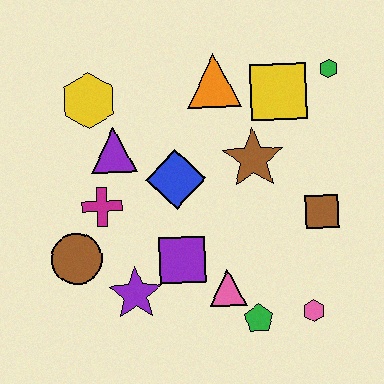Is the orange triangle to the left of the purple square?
No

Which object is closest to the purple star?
The purple square is closest to the purple star.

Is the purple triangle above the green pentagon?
Yes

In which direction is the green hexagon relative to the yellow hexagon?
The green hexagon is to the right of the yellow hexagon.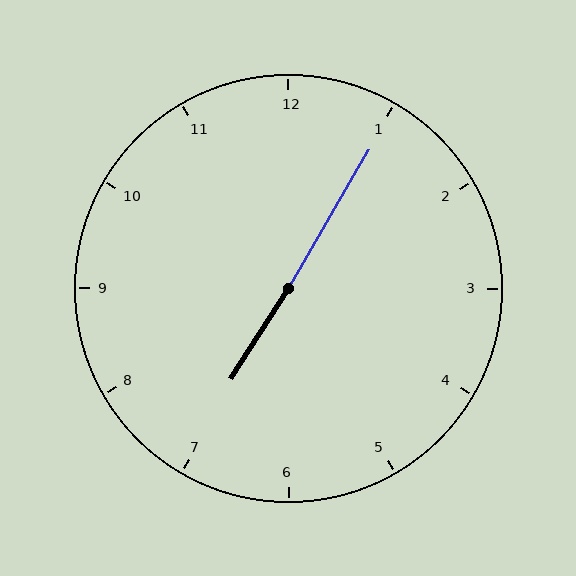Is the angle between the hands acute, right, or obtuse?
It is obtuse.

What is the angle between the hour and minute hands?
Approximately 178 degrees.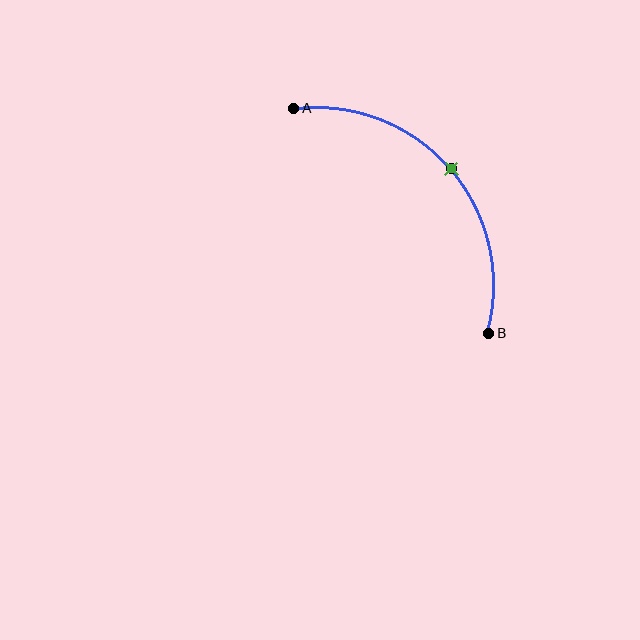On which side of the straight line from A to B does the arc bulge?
The arc bulges above and to the right of the straight line connecting A and B.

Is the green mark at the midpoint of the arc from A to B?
Yes. The green mark lies on the arc at equal arc-length from both A and B — it is the arc midpoint.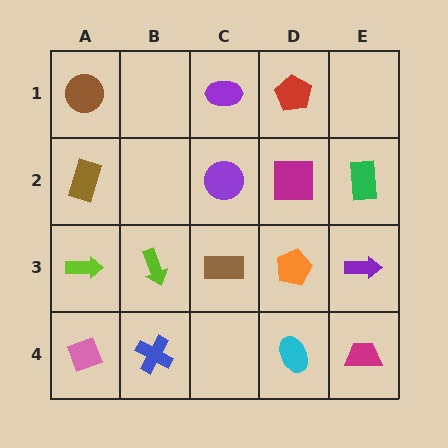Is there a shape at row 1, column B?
No, that cell is empty.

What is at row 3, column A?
A lime arrow.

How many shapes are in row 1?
3 shapes.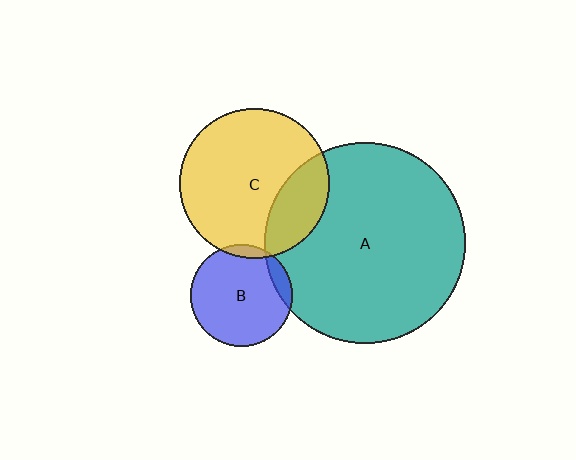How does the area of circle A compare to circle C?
Approximately 1.8 times.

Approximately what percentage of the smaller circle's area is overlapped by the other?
Approximately 5%.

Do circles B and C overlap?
Yes.